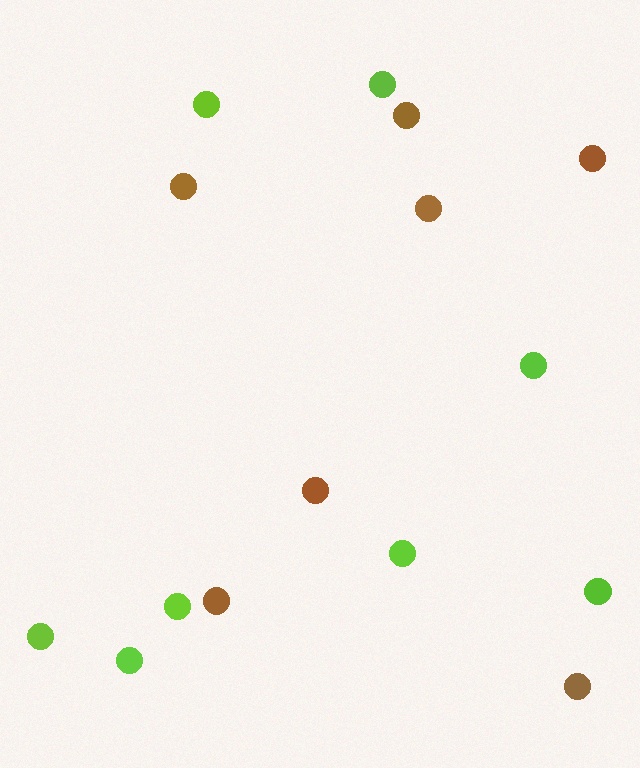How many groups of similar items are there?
There are 2 groups: one group of brown circles (7) and one group of lime circles (8).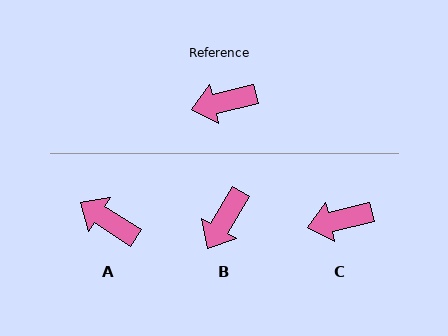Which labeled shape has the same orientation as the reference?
C.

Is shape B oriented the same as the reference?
No, it is off by about 46 degrees.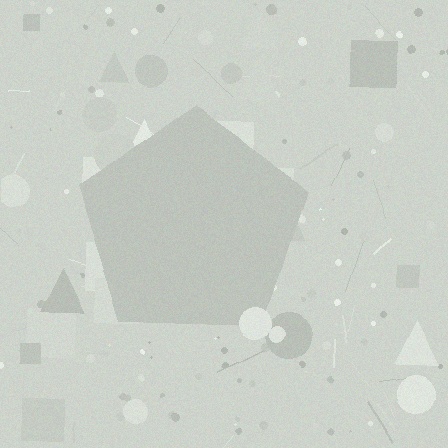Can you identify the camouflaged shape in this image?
The camouflaged shape is a pentagon.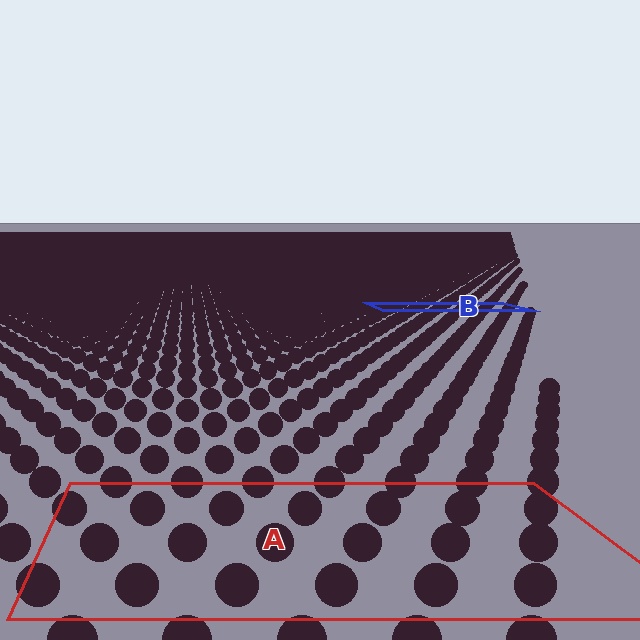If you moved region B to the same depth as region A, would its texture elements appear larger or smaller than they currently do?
They would appear larger. At a closer depth, the same texture elements are projected at a bigger on-screen size.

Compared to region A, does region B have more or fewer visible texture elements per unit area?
Region B has more texture elements per unit area — they are packed more densely because it is farther away.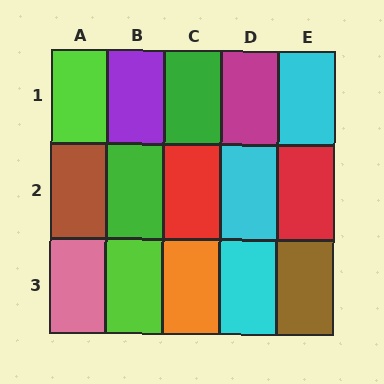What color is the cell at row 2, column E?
Red.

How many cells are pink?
1 cell is pink.